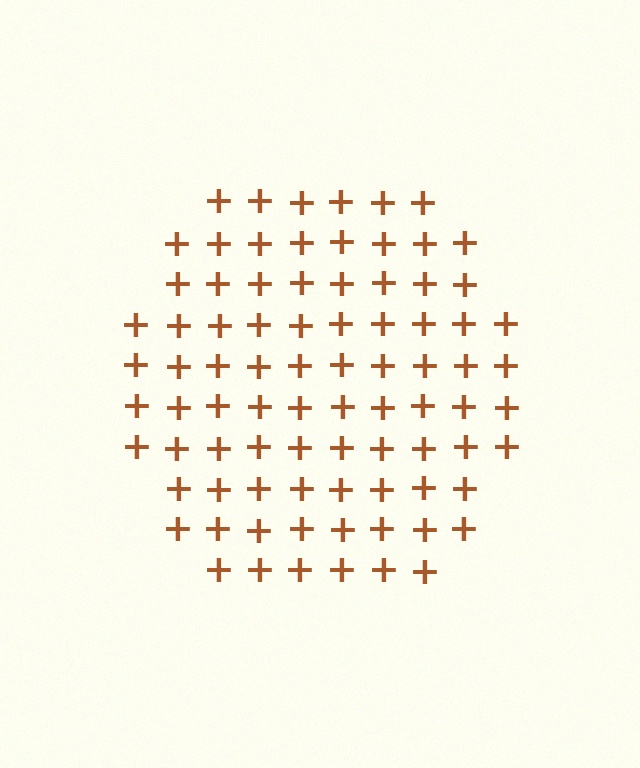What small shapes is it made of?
It is made of small plus signs.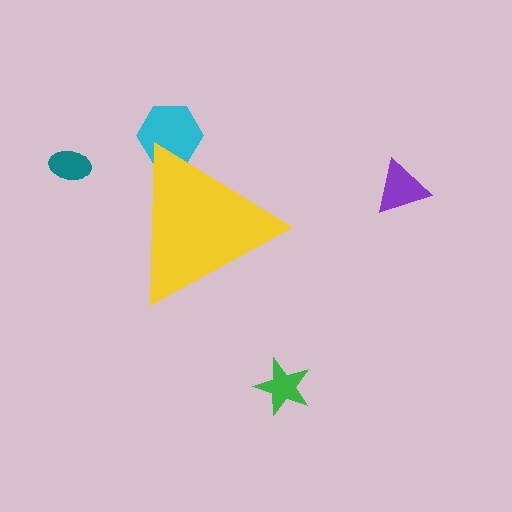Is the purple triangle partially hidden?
No, the purple triangle is fully visible.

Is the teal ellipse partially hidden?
No, the teal ellipse is fully visible.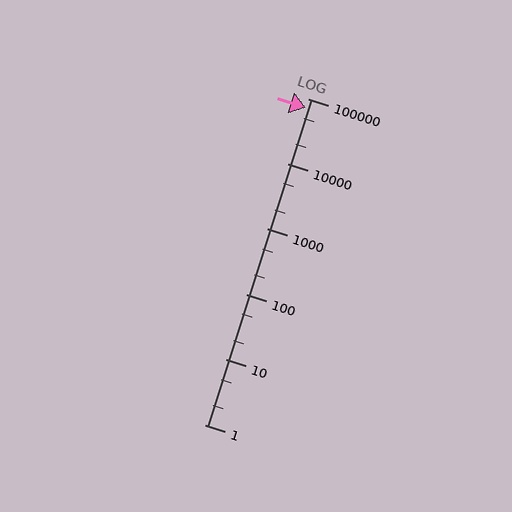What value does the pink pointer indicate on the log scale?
The pointer indicates approximately 72000.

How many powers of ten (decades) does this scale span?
The scale spans 5 decades, from 1 to 100000.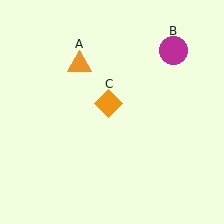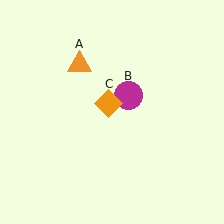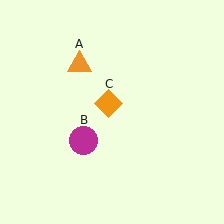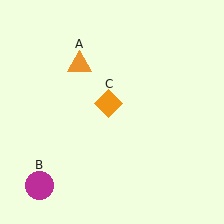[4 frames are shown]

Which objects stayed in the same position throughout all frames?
Orange triangle (object A) and orange diamond (object C) remained stationary.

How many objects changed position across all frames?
1 object changed position: magenta circle (object B).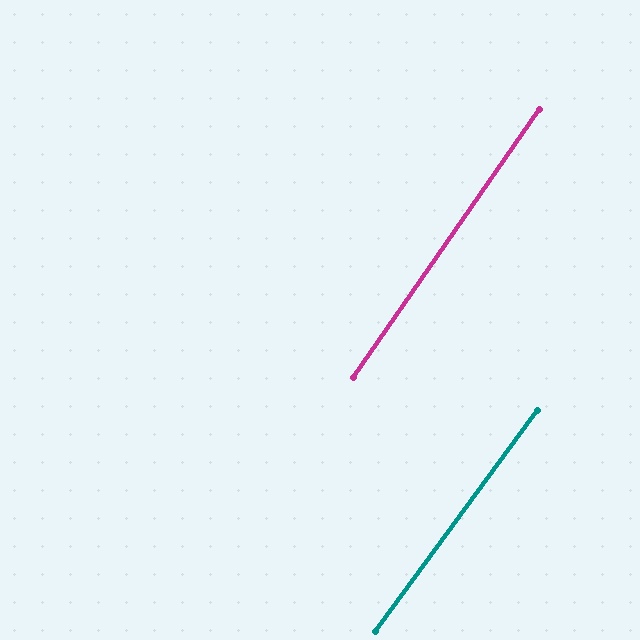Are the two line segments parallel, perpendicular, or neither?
Parallel — their directions differ by only 1.5°.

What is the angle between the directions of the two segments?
Approximately 2 degrees.